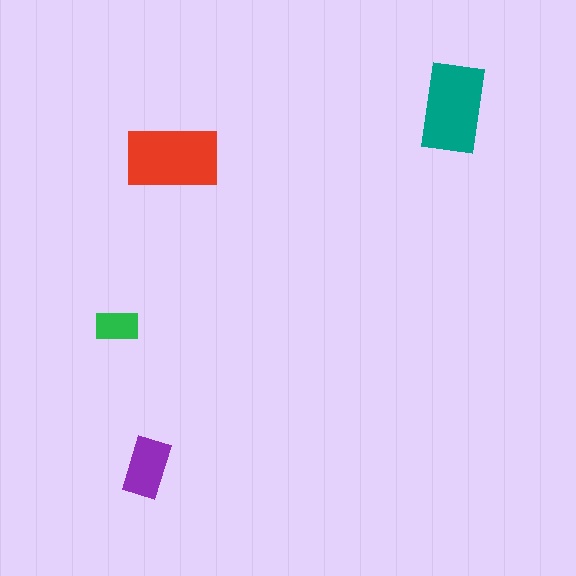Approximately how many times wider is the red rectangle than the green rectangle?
About 2 times wider.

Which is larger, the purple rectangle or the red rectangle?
The red one.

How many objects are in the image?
There are 4 objects in the image.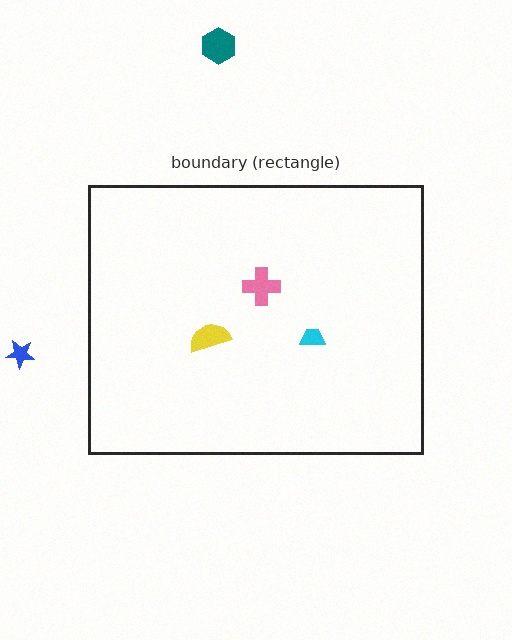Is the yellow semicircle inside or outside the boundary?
Inside.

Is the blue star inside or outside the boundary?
Outside.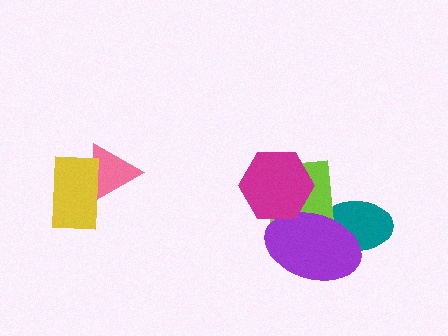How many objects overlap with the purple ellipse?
3 objects overlap with the purple ellipse.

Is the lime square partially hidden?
Yes, it is partially covered by another shape.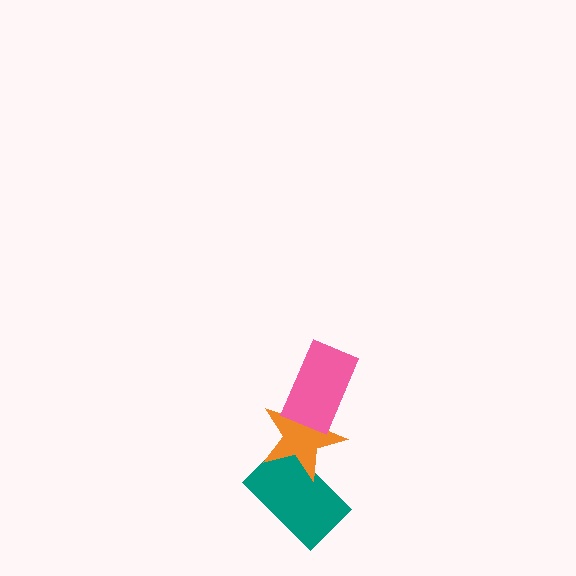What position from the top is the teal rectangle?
The teal rectangle is 3rd from the top.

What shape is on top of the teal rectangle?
The orange star is on top of the teal rectangle.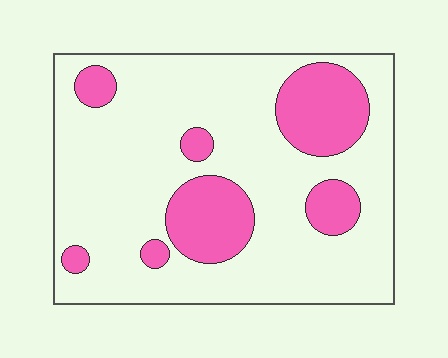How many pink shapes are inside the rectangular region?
7.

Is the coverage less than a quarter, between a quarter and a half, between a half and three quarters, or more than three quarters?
Less than a quarter.